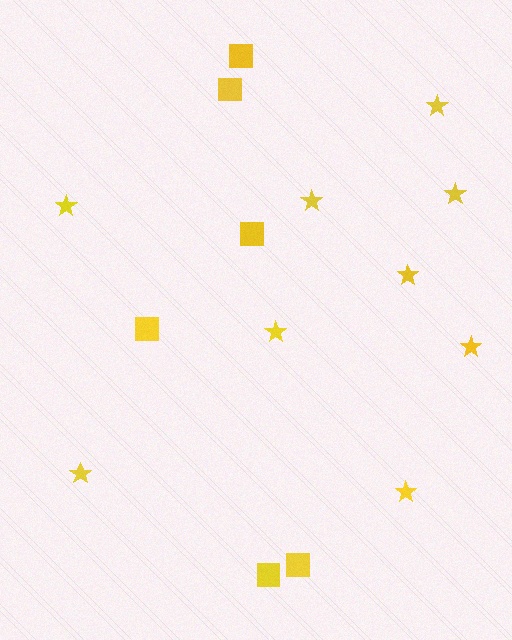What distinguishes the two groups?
There are 2 groups: one group of stars (9) and one group of squares (6).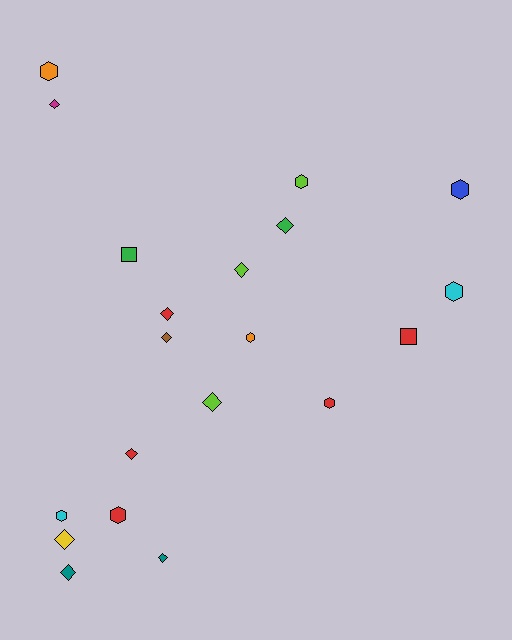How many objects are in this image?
There are 20 objects.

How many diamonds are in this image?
There are 10 diamonds.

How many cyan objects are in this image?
There are 2 cyan objects.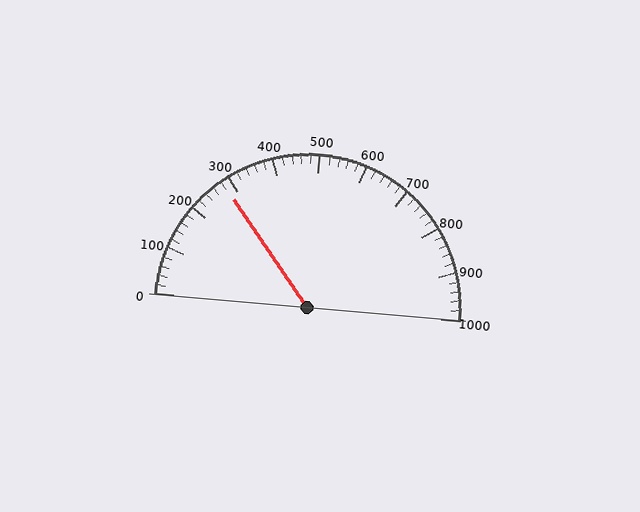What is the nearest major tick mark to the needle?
The nearest major tick mark is 300.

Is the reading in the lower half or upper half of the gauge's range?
The reading is in the lower half of the range (0 to 1000).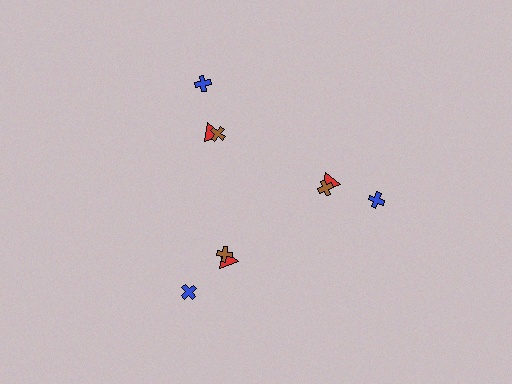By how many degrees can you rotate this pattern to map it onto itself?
The pattern maps onto itself every 120 degrees of rotation.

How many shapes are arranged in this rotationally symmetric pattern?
There are 9 shapes, arranged in 3 groups of 3.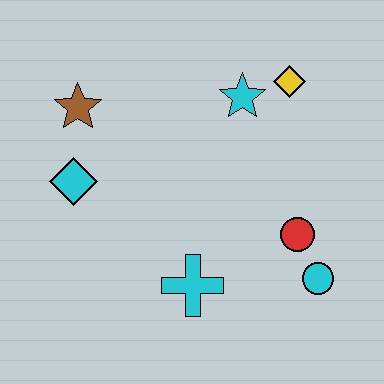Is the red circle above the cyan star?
No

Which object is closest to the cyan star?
The yellow diamond is closest to the cyan star.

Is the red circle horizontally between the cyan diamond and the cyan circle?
Yes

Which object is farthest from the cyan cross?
The yellow diamond is farthest from the cyan cross.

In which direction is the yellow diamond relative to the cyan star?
The yellow diamond is to the right of the cyan star.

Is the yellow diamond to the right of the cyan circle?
No